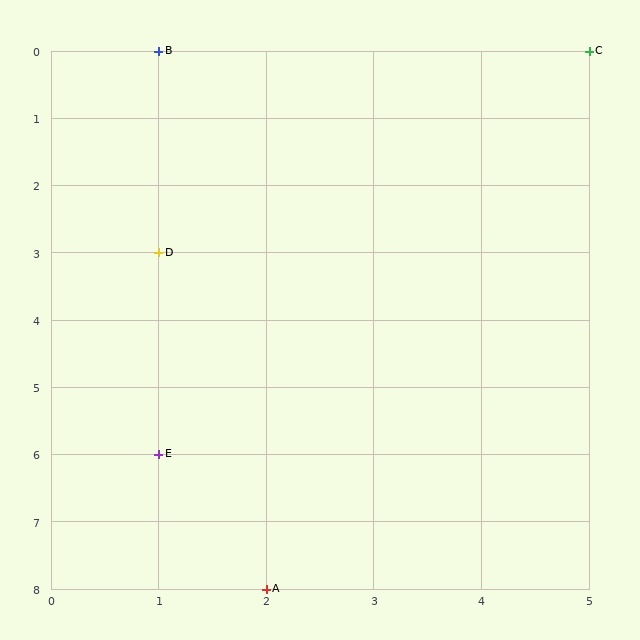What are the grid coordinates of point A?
Point A is at grid coordinates (2, 8).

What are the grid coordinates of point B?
Point B is at grid coordinates (1, 0).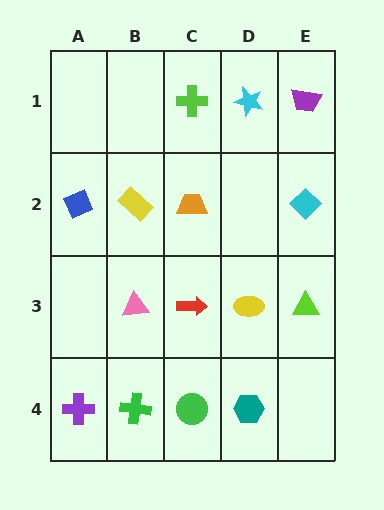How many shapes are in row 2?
4 shapes.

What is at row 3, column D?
A yellow ellipse.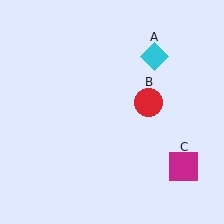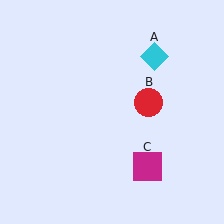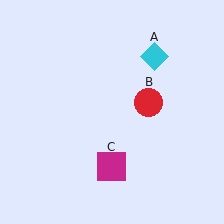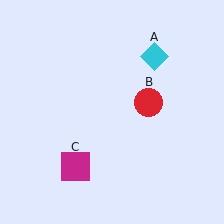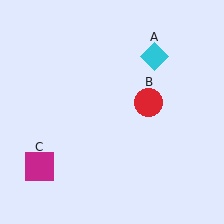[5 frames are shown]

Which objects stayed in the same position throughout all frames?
Cyan diamond (object A) and red circle (object B) remained stationary.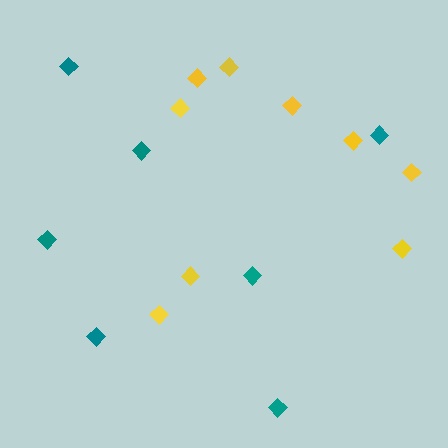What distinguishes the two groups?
There are 2 groups: one group of teal diamonds (7) and one group of yellow diamonds (9).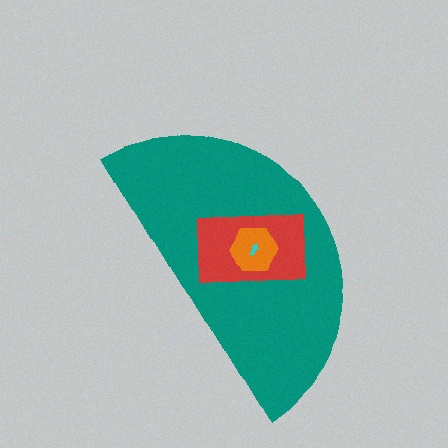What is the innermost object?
The cyan arrow.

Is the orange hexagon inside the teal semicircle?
Yes.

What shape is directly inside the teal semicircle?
The red rectangle.